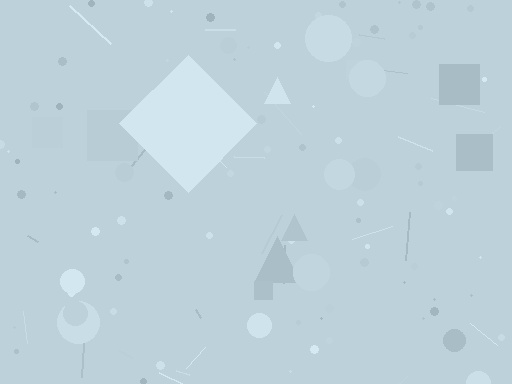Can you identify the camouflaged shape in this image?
The camouflaged shape is a diamond.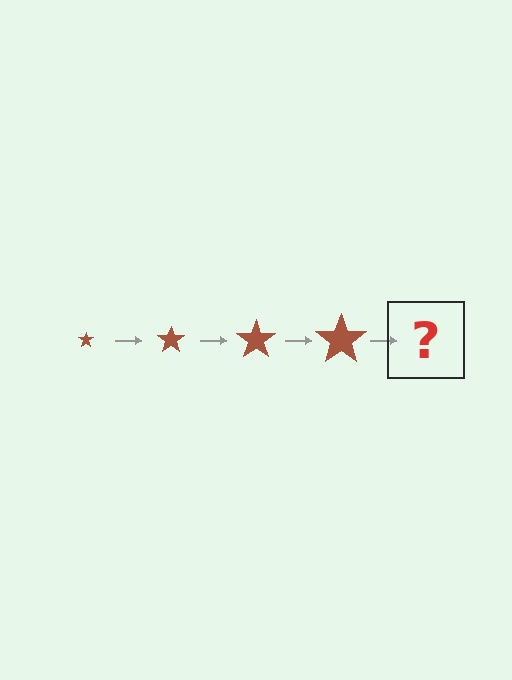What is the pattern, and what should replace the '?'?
The pattern is that the star gets progressively larger each step. The '?' should be a brown star, larger than the previous one.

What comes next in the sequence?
The next element should be a brown star, larger than the previous one.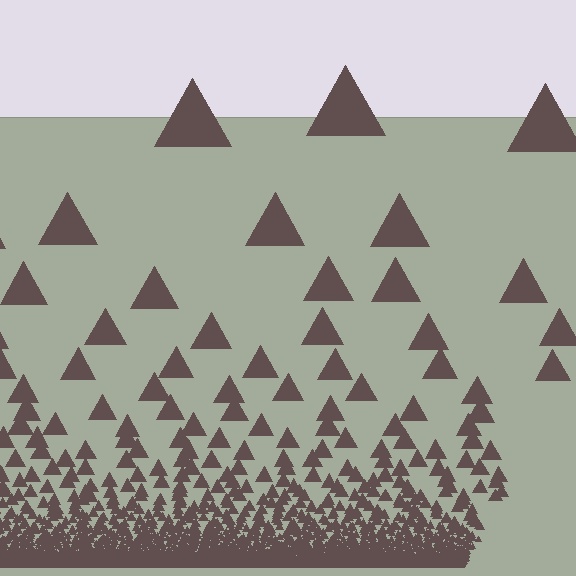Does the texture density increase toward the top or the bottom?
Density increases toward the bottom.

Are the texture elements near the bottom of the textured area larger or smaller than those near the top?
Smaller. The gradient is inverted — elements near the bottom are smaller and denser.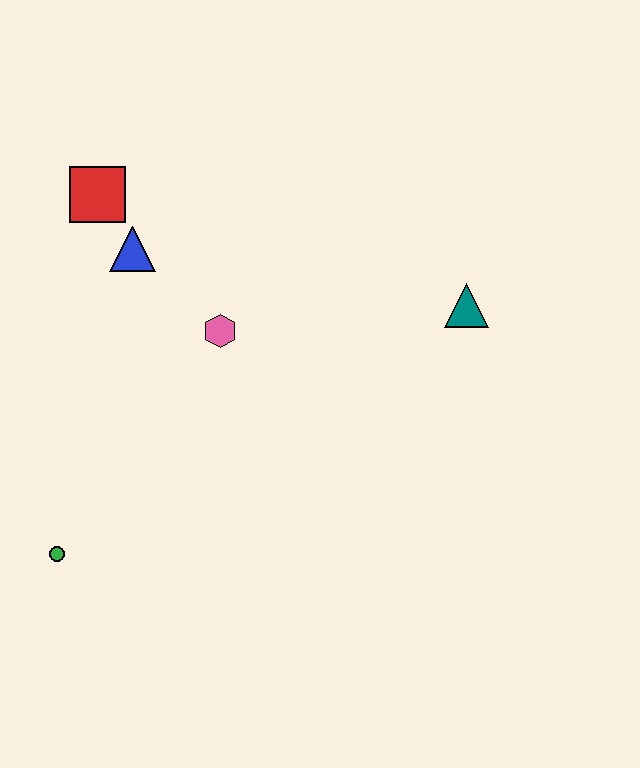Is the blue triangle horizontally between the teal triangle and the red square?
Yes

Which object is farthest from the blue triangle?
The teal triangle is farthest from the blue triangle.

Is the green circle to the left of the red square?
Yes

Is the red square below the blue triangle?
No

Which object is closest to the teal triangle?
The pink hexagon is closest to the teal triangle.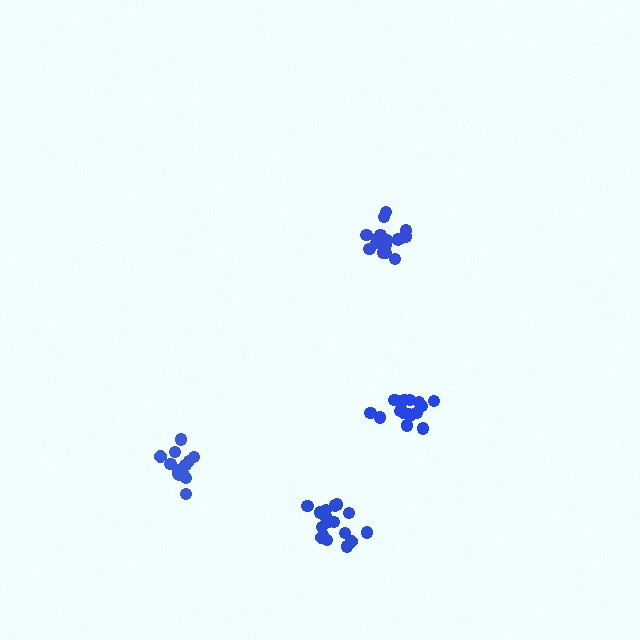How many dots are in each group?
Group 1: 17 dots, Group 2: 13 dots, Group 3: 18 dots, Group 4: 17 dots (65 total).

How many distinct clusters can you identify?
There are 4 distinct clusters.